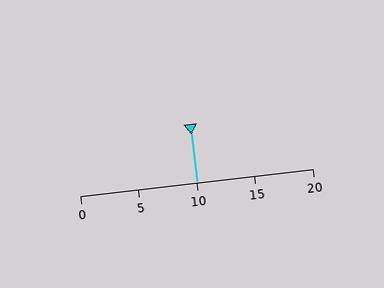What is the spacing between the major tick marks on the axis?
The major ticks are spaced 5 apart.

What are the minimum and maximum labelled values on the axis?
The axis runs from 0 to 20.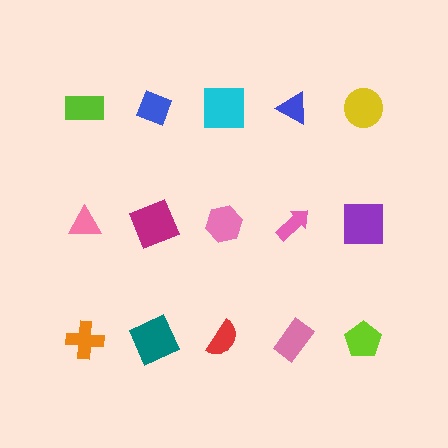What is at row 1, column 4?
A blue triangle.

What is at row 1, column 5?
A yellow circle.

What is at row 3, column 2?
A teal square.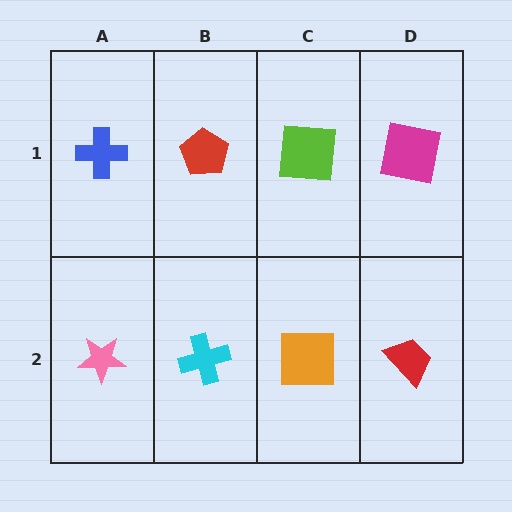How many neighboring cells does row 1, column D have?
2.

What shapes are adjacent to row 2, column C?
A lime square (row 1, column C), a cyan cross (row 2, column B), a red trapezoid (row 2, column D).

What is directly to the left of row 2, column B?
A pink star.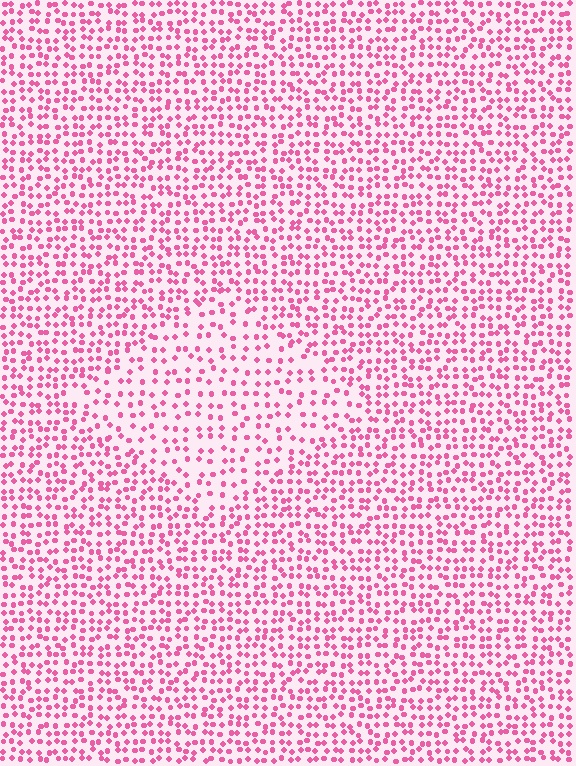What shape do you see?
I see a diamond.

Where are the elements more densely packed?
The elements are more densely packed outside the diamond boundary.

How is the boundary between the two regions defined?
The boundary is defined by a change in element density (approximately 1.7x ratio). All elements are the same color, size, and shape.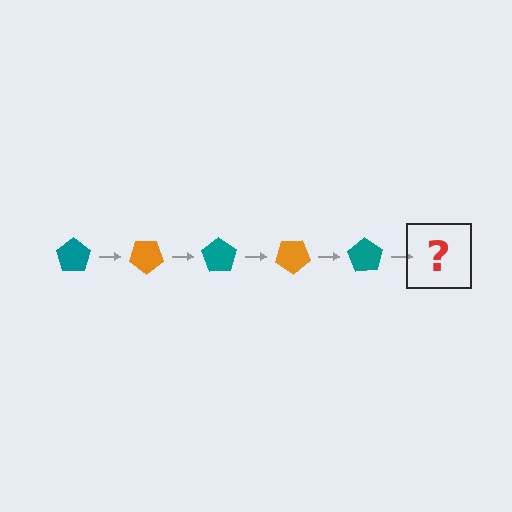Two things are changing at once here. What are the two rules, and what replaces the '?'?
The two rules are that it rotates 35 degrees each step and the color cycles through teal and orange. The '?' should be an orange pentagon, rotated 175 degrees from the start.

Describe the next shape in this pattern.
It should be an orange pentagon, rotated 175 degrees from the start.